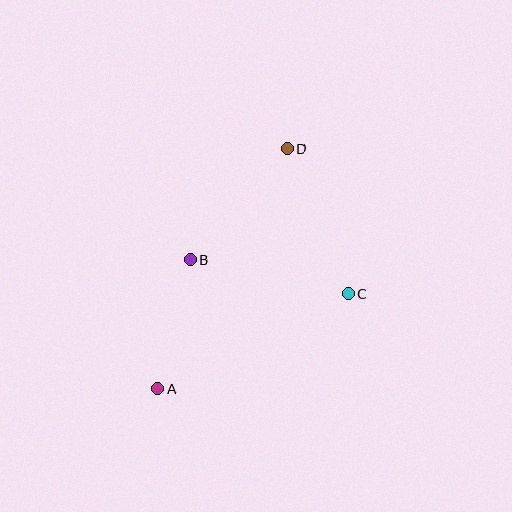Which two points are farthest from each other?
Points A and D are farthest from each other.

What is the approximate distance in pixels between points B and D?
The distance between B and D is approximately 147 pixels.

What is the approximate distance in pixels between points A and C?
The distance between A and C is approximately 213 pixels.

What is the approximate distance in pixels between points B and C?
The distance between B and C is approximately 162 pixels.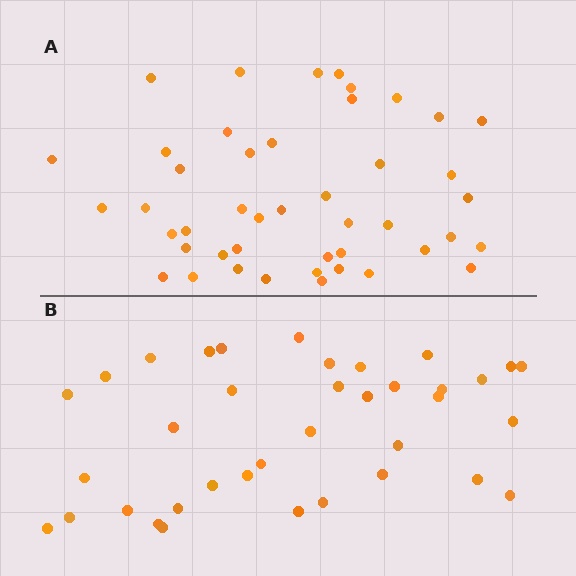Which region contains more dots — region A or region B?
Region A (the top region) has more dots.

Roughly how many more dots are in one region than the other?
Region A has roughly 8 or so more dots than region B.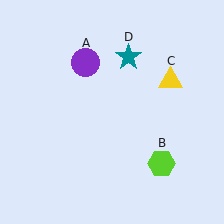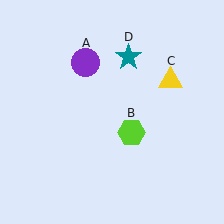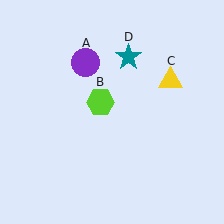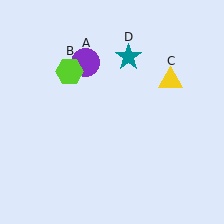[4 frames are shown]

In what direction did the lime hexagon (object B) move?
The lime hexagon (object B) moved up and to the left.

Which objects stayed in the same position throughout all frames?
Purple circle (object A) and yellow triangle (object C) and teal star (object D) remained stationary.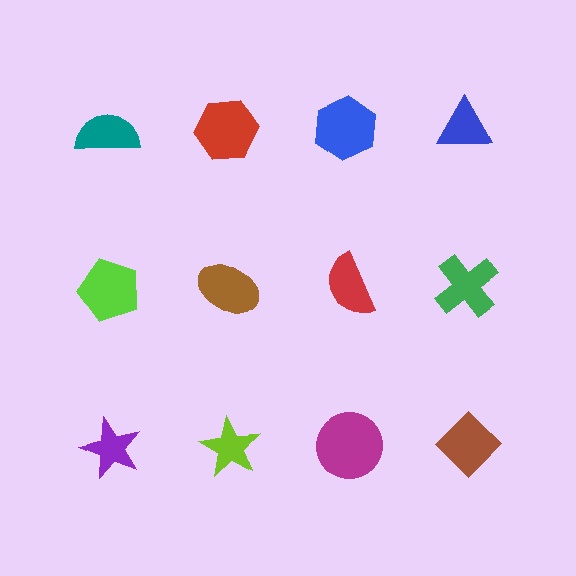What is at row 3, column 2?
A lime star.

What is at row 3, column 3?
A magenta circle.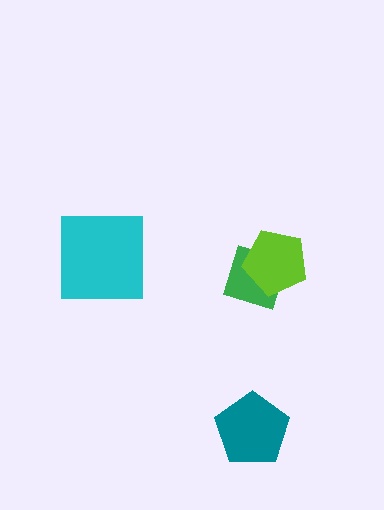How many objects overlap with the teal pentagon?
0 objects overlap with the teal pentagon.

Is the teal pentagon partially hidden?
No, no other shape covers it.